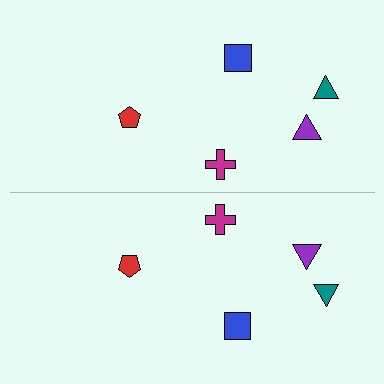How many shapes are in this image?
There are 10 shapes in this image.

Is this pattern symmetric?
Yes, this pattern has bilateral (reflection) symmetry.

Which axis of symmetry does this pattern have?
The pattern has a horizontal axis of symmetry running through the center of the image.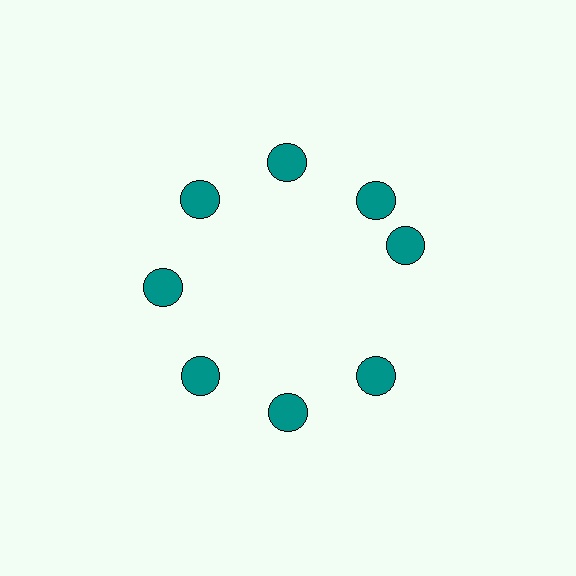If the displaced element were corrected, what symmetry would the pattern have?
It would have 8-fold rotational symmetry — the pattern would map onto itself every 45 degrees.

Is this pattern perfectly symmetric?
No. The 8 teal circles are arranged in a ring, but one element near the 3 o'clock position is rotated out of alignment along the ring, breaking the 8-fold rotational symmetry.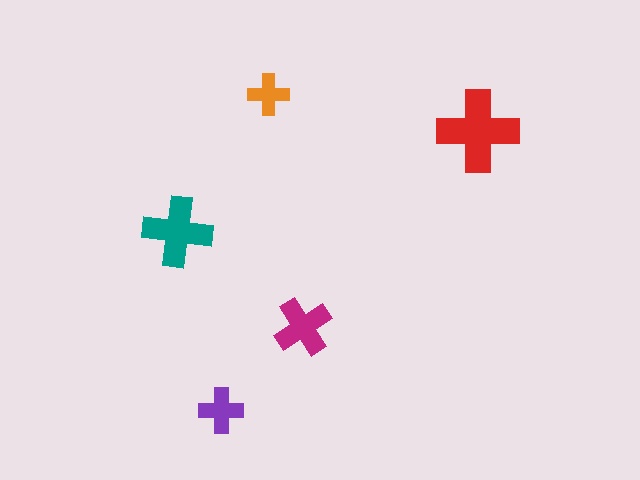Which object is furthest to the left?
The teal cross is leftmost.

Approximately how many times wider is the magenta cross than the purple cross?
About 1.5 times wider.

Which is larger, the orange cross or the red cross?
The red one.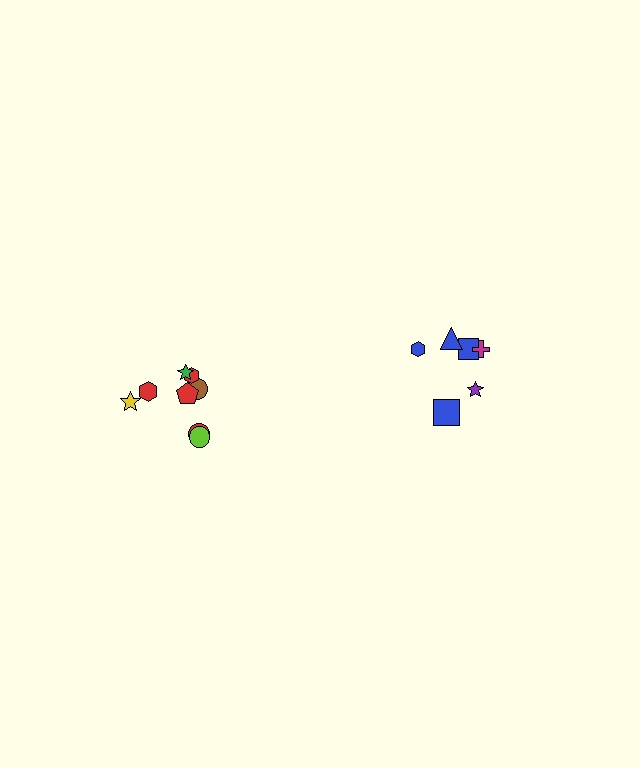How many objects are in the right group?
There are 6 objects.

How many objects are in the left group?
There are 8 objects.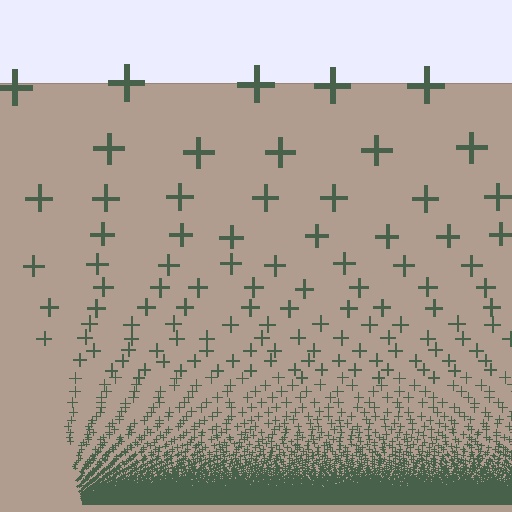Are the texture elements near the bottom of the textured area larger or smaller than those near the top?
Smaller. The gradient is inverted — elements near the bottom are smaller and denser.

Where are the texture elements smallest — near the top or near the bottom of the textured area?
Near the bottom.